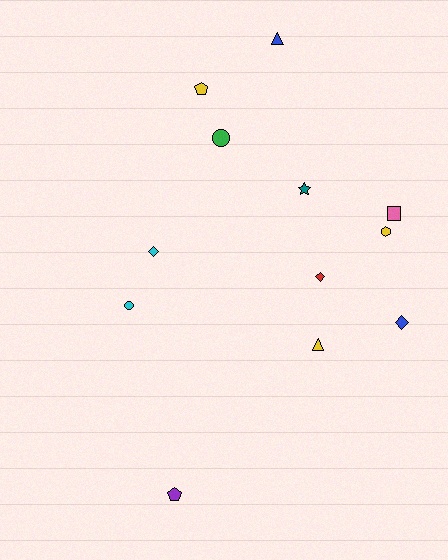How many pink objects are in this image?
There is 1 pink object.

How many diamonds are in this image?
There are 3 diamonds.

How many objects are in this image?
There are 12 objects.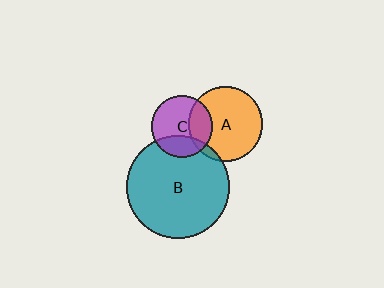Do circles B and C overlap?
Yes.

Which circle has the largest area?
Circle B (teal).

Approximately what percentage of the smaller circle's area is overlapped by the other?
Approximately 25%.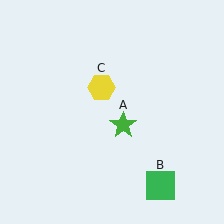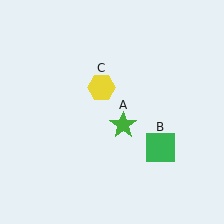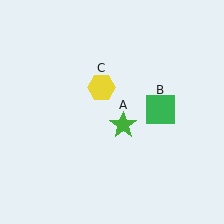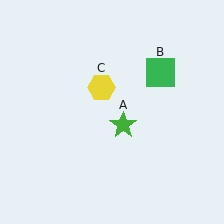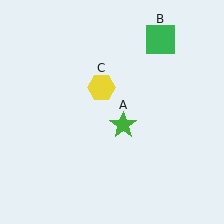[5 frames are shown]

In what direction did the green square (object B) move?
The green square (object B) moved up.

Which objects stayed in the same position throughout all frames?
Green star (object A) and yellow hexagon (object C) remained stationary.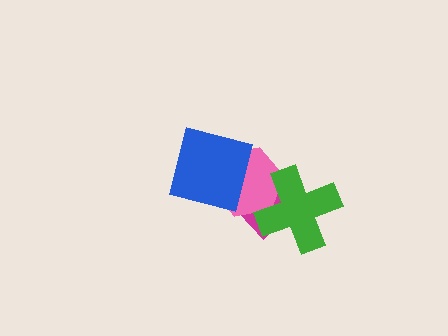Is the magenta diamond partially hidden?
Yes, it is partially covered by another shape.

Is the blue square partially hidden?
No, no other shape covers it.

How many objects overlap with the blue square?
2 objects overlap with the blue square.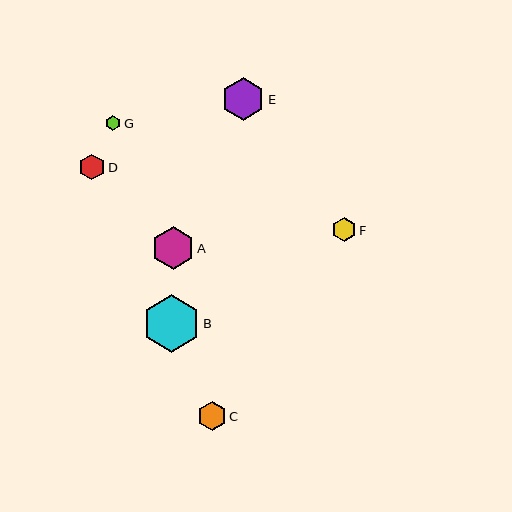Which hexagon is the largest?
Hexagon B is the largest with a size of approximately 57 pixels.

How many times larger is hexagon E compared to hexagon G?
Hexagon E is approximately 2.9 times the size of hexagon G.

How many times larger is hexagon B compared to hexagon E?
Hexagon B is approximately 1.3 times the size of hexagon E.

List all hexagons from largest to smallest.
From largest to smallest: B, E, A, C, D, F, G.